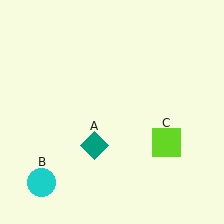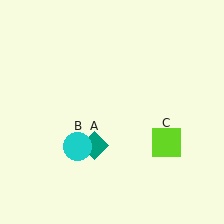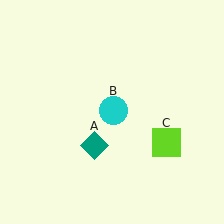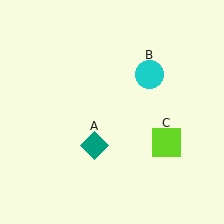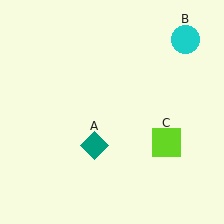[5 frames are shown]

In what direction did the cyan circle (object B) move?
The cyan circle (object B) moved up and to the right.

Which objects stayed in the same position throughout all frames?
Teal diamond (object A) and lime square (object C) remained stationary.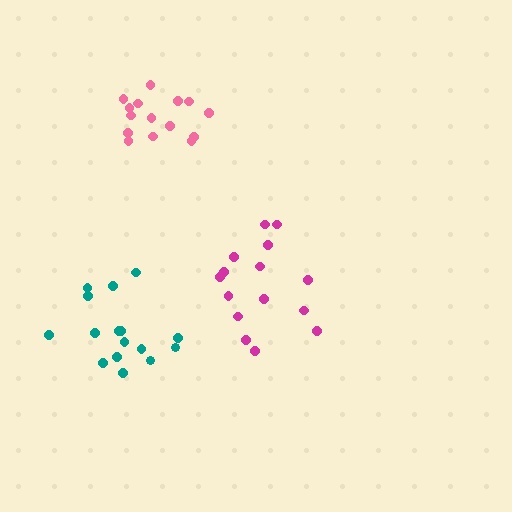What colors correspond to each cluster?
The clusters are colored: magenta, pink, teal.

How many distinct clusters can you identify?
There are 3 distinct clusters.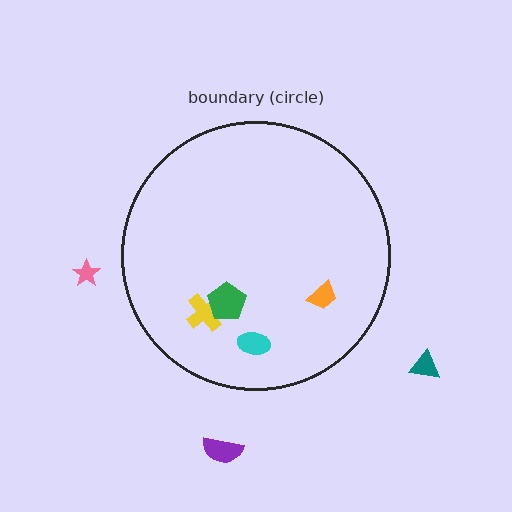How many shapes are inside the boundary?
4 inside, 3 outside.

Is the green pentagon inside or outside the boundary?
Inside.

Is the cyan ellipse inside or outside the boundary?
Inside.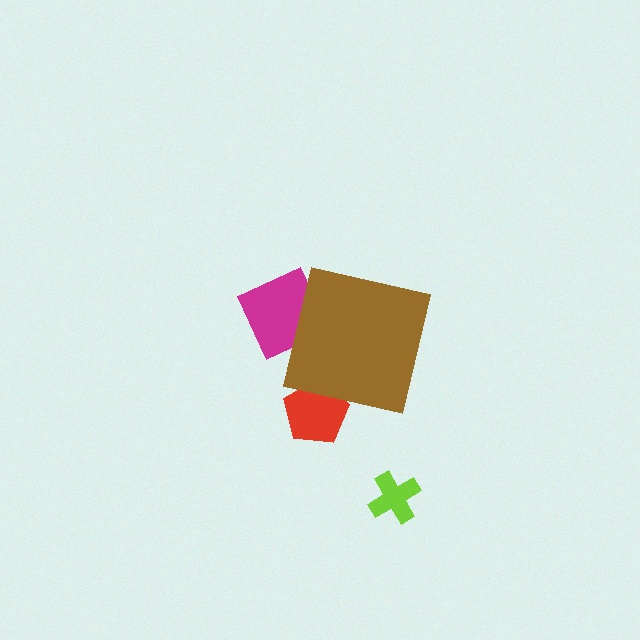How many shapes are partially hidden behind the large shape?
2 shapes are partially hidden.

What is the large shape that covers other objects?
A brown square.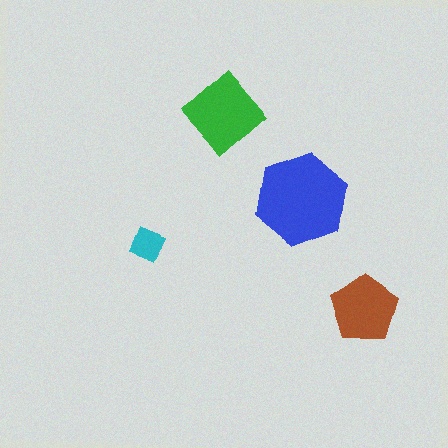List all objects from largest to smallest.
The blue hexagon, the green diamond, the brown pentagon, the cyan square.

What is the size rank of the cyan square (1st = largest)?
4th.